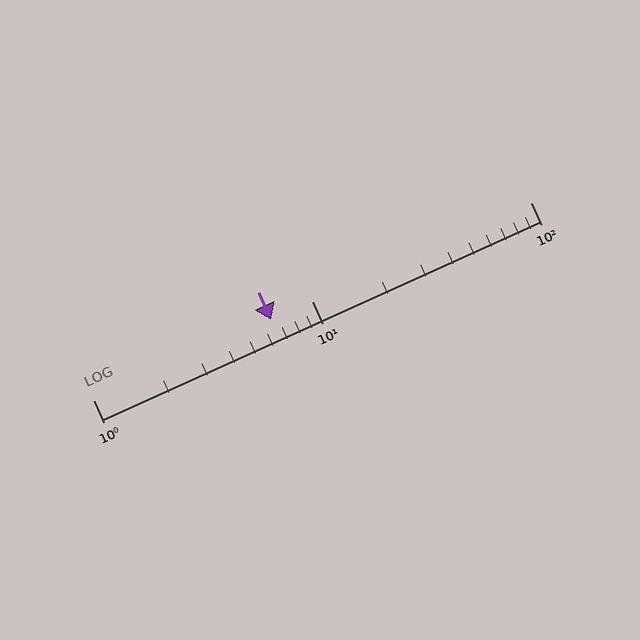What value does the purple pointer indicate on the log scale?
The pointer indicates approximately 6.5.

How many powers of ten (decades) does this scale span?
The scale spans 2 decades, from 1 to 100.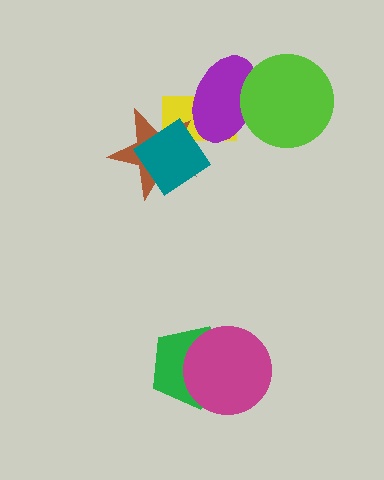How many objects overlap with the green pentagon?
1 object overlaps with the green pentagon.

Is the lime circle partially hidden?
No, no other shape covers it.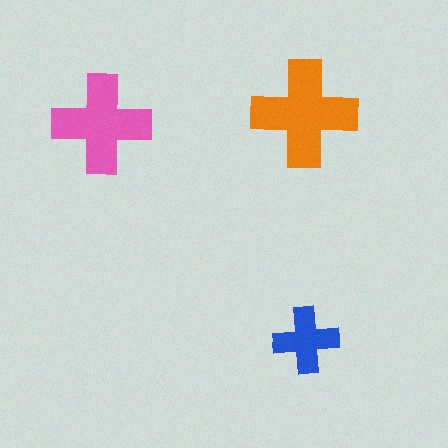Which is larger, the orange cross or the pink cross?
The orange one.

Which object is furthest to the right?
The blue cross is rightmost.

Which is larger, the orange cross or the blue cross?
The orange one.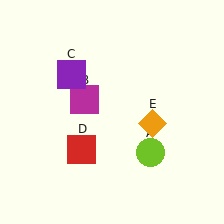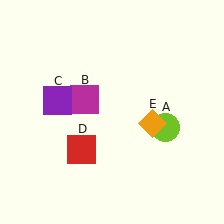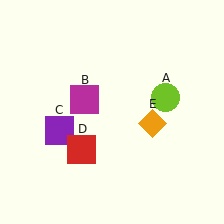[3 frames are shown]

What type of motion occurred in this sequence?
The lime circle (object A), purple square (object C) rotated counterclockwise around the center of the scene.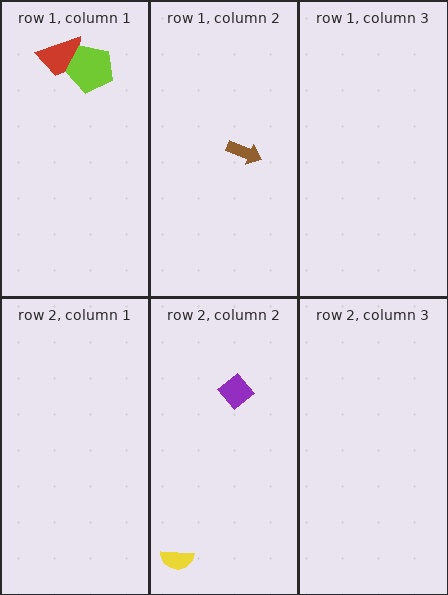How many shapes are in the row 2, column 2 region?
2.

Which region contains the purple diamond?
The row 2, column 2 region.